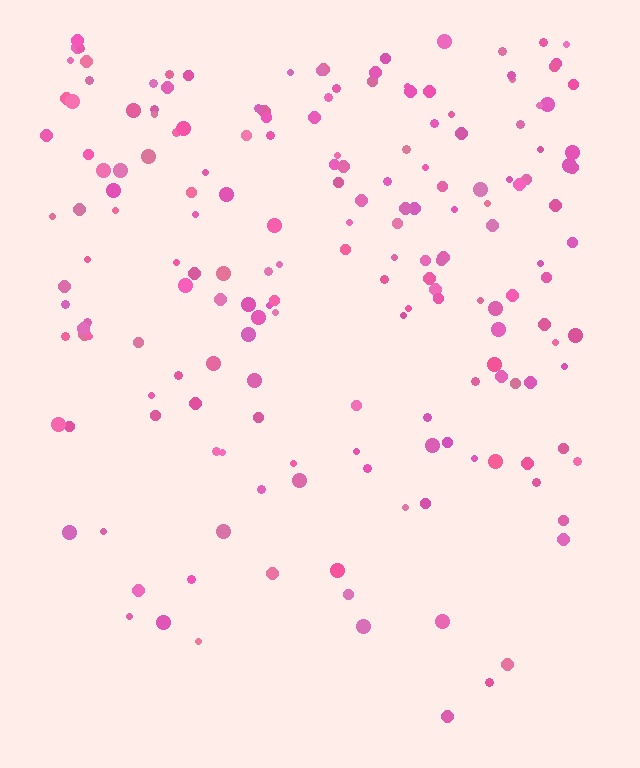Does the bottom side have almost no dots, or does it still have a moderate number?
Still a moderate number, just noticeably fewer than the top.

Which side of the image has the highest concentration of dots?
The top.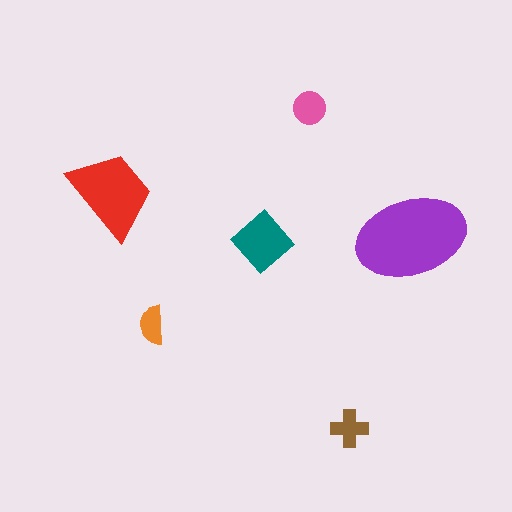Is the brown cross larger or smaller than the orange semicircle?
Larger.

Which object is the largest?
The purple ellipse.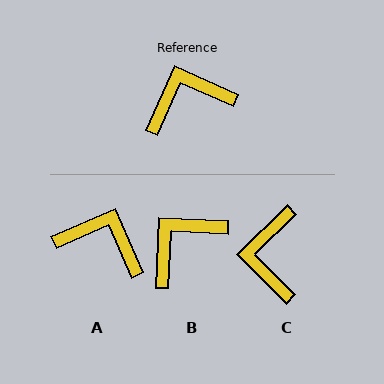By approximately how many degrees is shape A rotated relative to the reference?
Approximately 42 degrees clockwise.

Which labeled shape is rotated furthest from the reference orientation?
C, about 69 degrees away.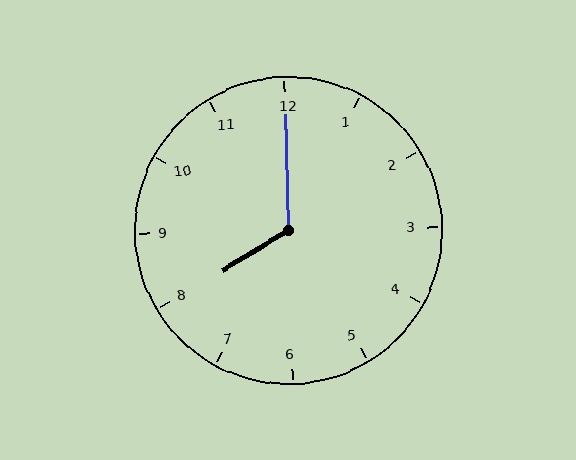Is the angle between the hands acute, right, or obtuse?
It is obtuse.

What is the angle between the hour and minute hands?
Approximately 120 degrees.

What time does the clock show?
8:00.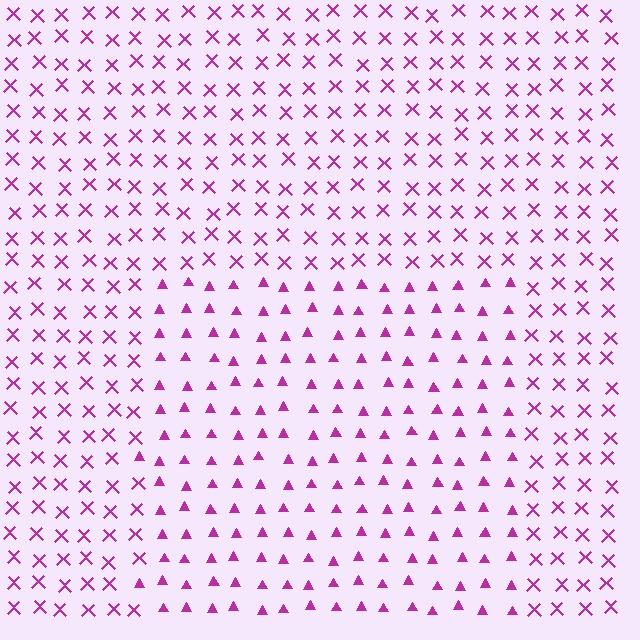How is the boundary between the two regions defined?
The boundary is defined by a change in element shape: triangles inside vs. X marks outside. All elements share the same color and spacing.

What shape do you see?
I see a rectangle.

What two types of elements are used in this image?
The image uses triangles inside the rectangle region and X marks outside it.